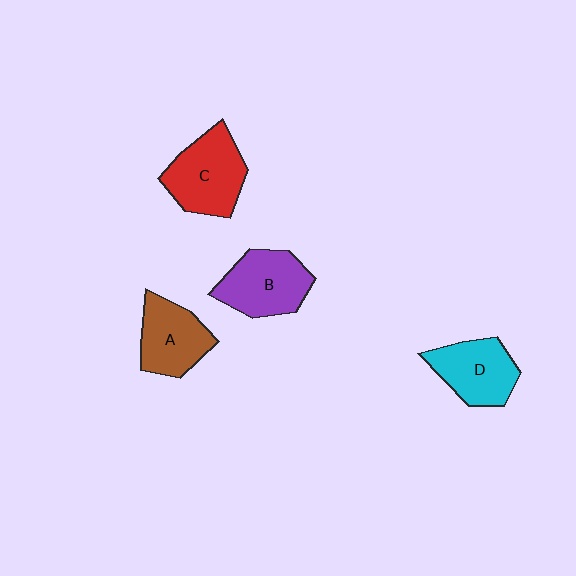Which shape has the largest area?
Shape C (red).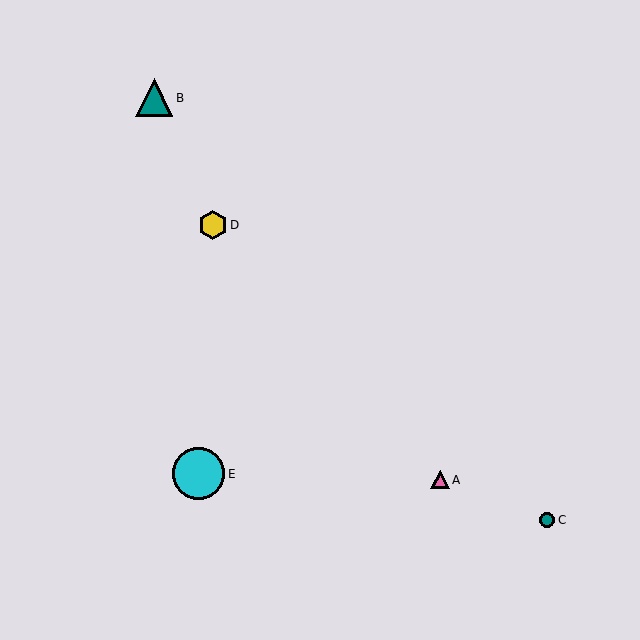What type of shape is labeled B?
Shape B is a teal triangle.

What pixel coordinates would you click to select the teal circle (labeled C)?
Click at (547, 520) to select the teal circle C.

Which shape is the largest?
The cyan circle (labeled E) is the largest.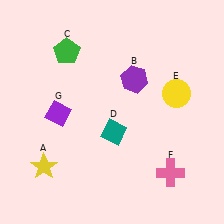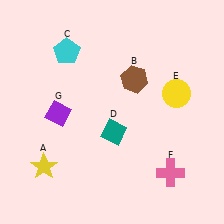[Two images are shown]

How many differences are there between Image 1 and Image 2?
There are 2 differences between the two images.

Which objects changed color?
B changed from purple to brown. C changed from green to cyan.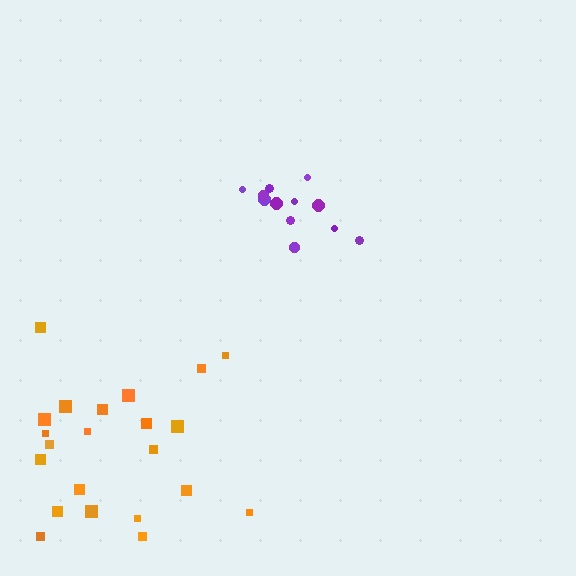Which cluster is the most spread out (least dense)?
Orange.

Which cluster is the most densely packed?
Purple.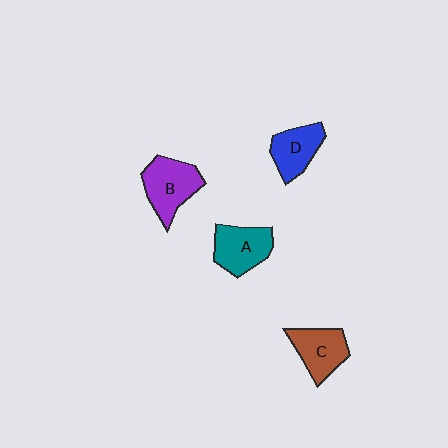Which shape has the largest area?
Shape B (purple).